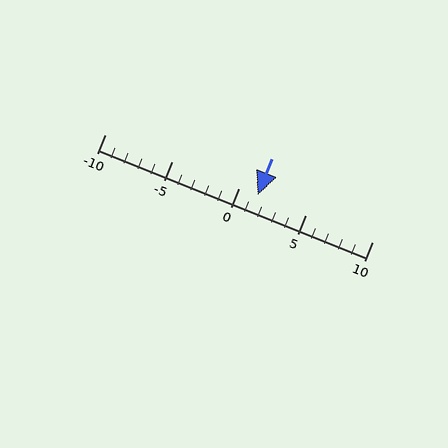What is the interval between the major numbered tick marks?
The major tick marks are spaced 5 units apart.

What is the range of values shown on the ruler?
The ruler shows values from -10 to 10.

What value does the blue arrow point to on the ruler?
The blue arrow points to approximately 1.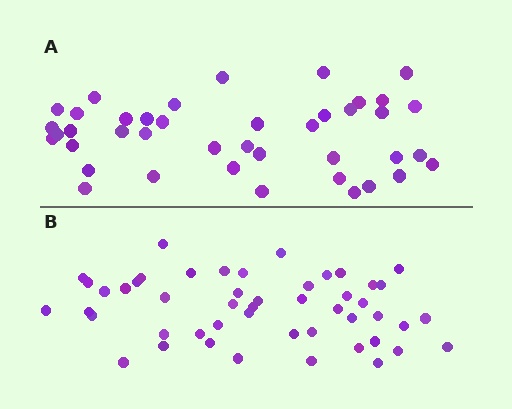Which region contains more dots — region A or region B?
Region B (the bottom region) has more dots.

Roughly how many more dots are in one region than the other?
Region B has roughly 8 or so more dots than region A.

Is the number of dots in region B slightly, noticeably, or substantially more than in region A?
Region B has only slightly more — the two regions are fairly close. The ratio is roughly 1.2 to 1.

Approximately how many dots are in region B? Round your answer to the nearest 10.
About 50 dots. (The exact count is 49, which rounds to 50.)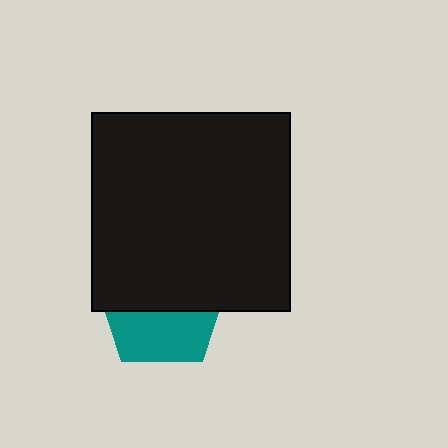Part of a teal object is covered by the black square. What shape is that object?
It is a pentagon.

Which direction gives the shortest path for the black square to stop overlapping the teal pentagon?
Moving up gives the shortest separation.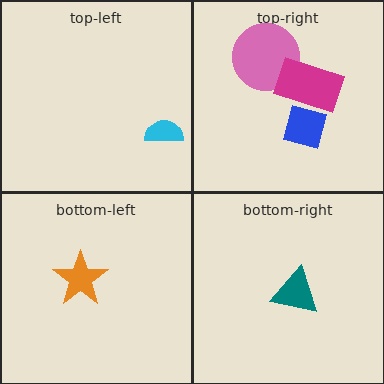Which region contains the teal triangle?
The bottom-right region.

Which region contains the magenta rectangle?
The top-right region.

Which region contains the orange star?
The bottom-left region.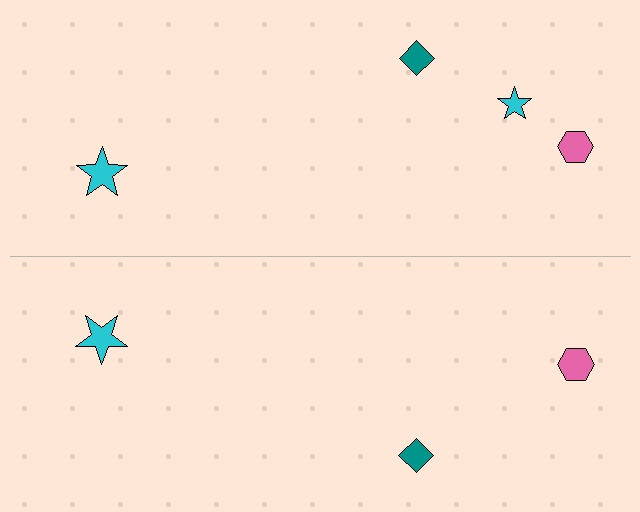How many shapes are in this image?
There are 7 shapes in this image.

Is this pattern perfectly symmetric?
No, the pattern is not perfectly symmetric. A cyan star is missing from the bottom side.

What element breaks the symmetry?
A cyan star is missing from the bottom side.